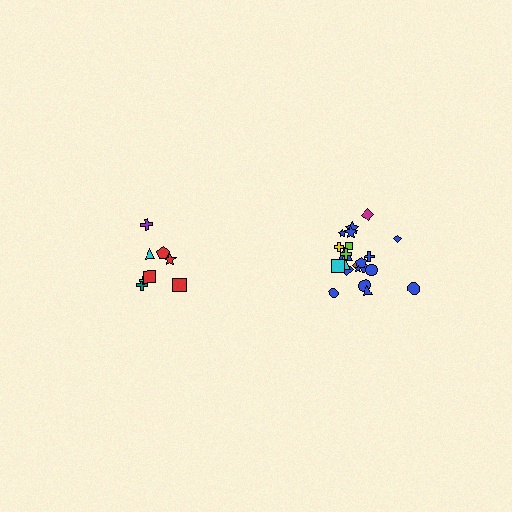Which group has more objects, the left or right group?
The right group.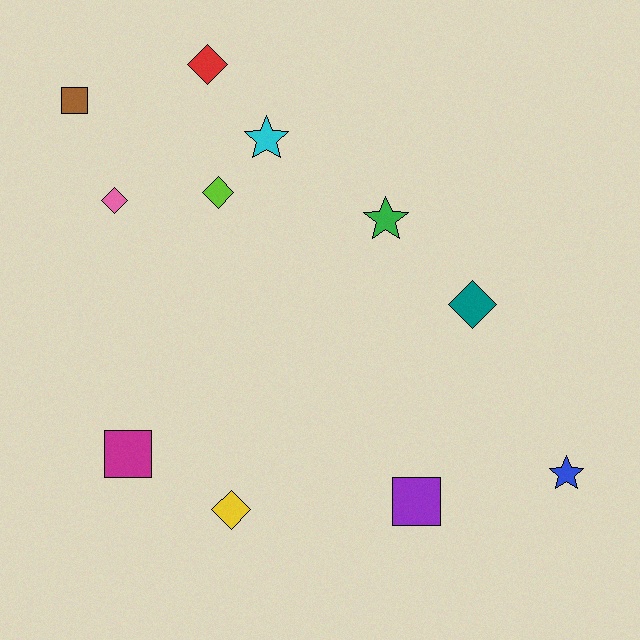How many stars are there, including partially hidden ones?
There are 3 stars.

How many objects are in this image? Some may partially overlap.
There are 11 objects.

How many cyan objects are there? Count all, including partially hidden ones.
There is 1 cyan object.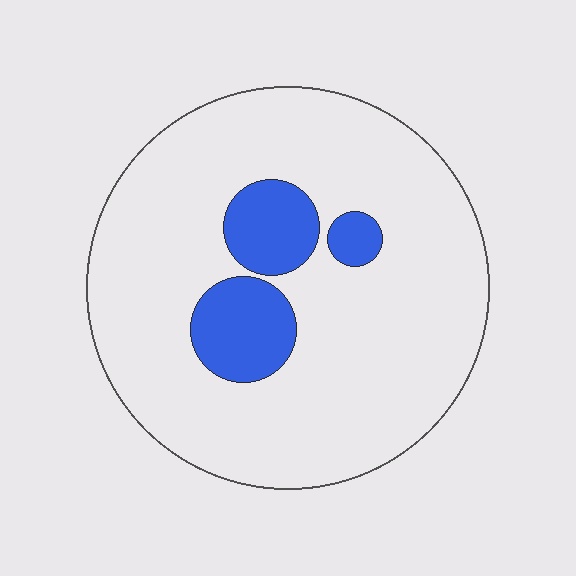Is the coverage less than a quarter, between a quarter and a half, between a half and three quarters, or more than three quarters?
Less than a quarter.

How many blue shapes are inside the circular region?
3.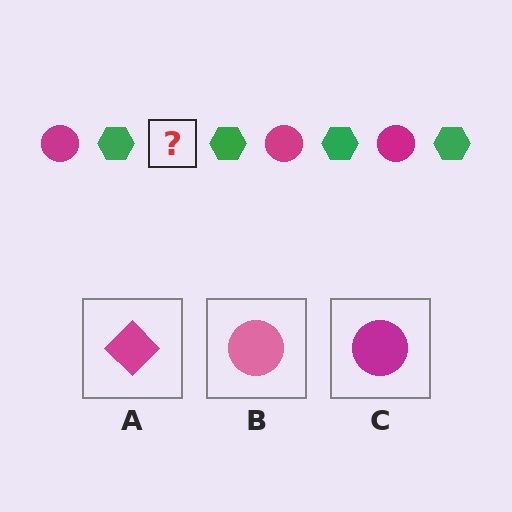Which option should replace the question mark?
Option C.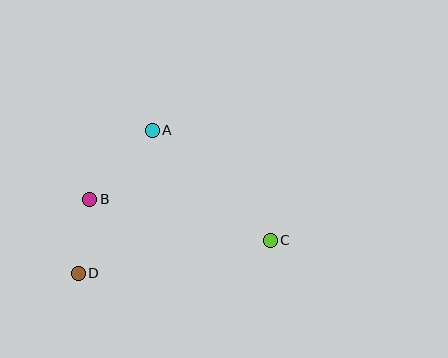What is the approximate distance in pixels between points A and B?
The distance between A and B is approximately 93 pixels.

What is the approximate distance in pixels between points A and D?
The distance between A and D is approximately 161 pixels.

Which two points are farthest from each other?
Points C and D are farthest from each other.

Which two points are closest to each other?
Points B and D are closest to each other.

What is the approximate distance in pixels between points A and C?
The distance between A and C is approximately 161 pixels.